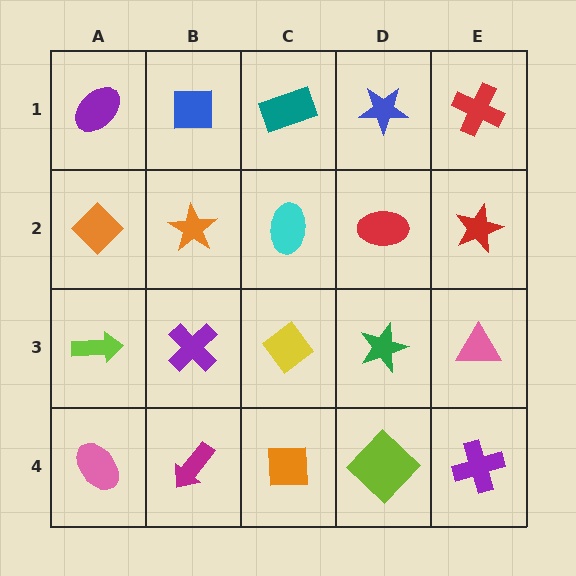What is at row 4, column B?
A magenta arrow.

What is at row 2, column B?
An orange star.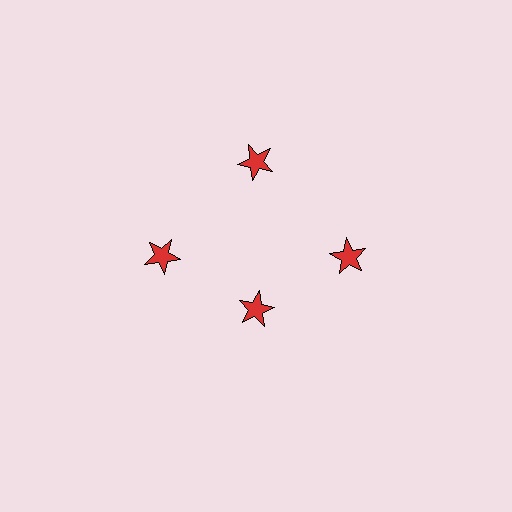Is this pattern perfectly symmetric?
No. The 4 red stars are arranged in a ring, but one element near the 6 o'clock position is pulled inward toward the center, breaking the 4-fold rotational symmetry.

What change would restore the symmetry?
The symmetry would be restored by moving it outward, back onto the ring so that all 4 stars sit at equal angles and equal distance from the center.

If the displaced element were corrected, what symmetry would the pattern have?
It would have 4-fold rotational symmetry — the pattern would map onto itself every 90 degrees.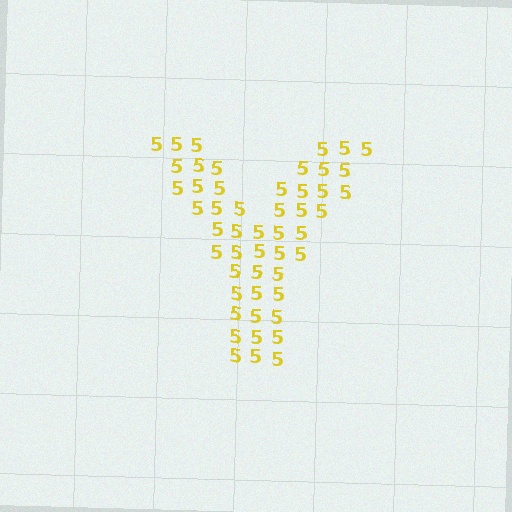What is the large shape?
The large shape is the letter Y.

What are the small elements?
The small elements are digit 5's.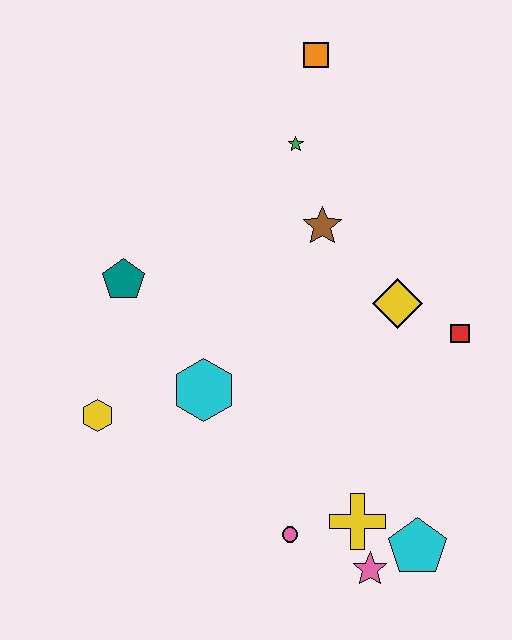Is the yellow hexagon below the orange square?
Yes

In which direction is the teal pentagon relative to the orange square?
The teal pentagon is below the orange square.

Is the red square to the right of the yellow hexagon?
Yes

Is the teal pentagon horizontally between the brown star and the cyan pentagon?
No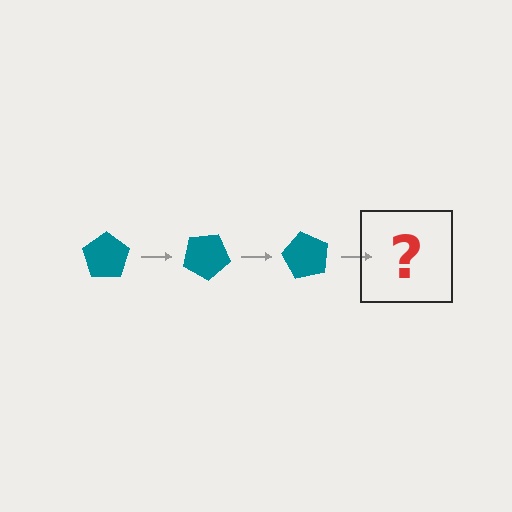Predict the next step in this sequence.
The next step is a teal pentagon rotated 90 degrees.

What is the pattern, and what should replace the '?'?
The pattern is that the pentagon rotates 30 degrees each step. The '?' should be a teal pentagon rotated 90 degrees.